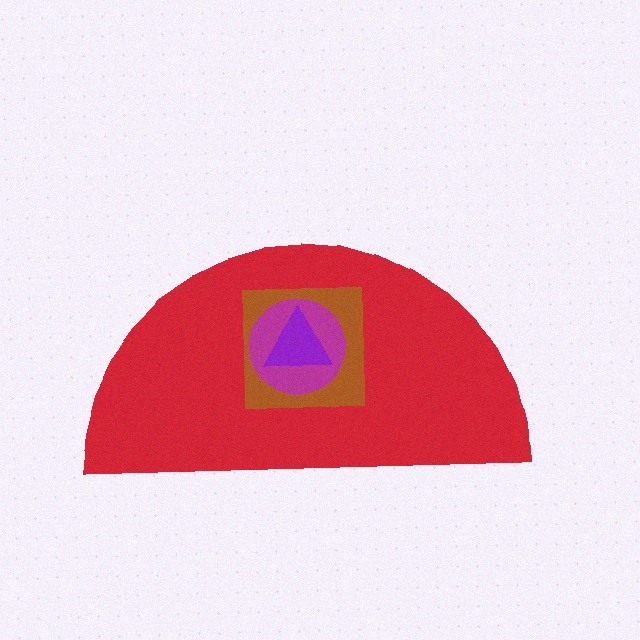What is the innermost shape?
The purple triangle.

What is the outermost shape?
The red semicircle.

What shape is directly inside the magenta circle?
The purple triangle.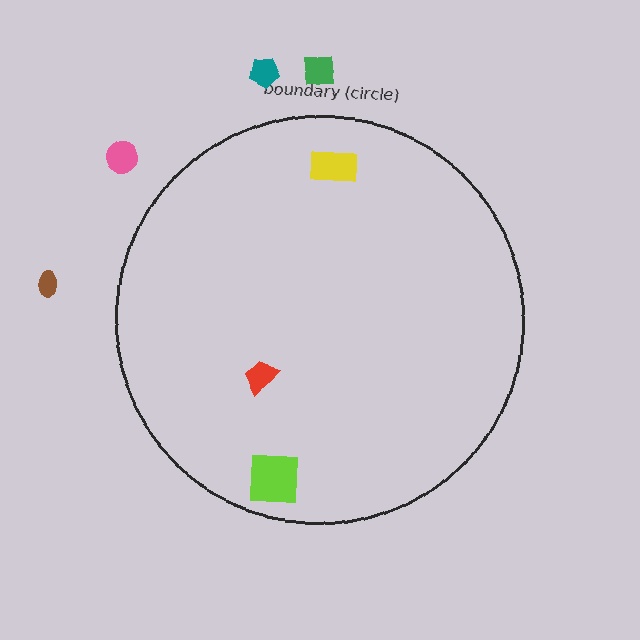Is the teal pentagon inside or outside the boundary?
Outside.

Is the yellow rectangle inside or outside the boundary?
Inside.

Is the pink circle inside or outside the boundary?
Outside.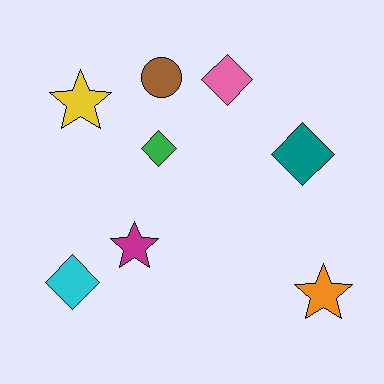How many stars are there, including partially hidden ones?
There are 3 stars.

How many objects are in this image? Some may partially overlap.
There are 8 objects.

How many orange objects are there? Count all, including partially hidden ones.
There is 1 orange object.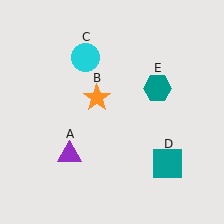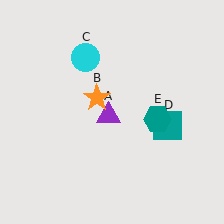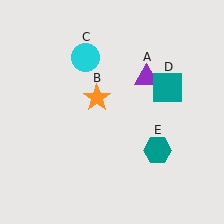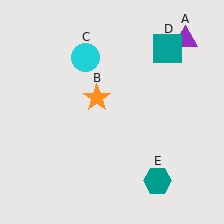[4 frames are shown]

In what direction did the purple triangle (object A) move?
The purple triangle (object A) moved up and to the right.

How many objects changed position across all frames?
3 objects changed position: purple triangle (object A), teal square (object D), teal hexagon (object E).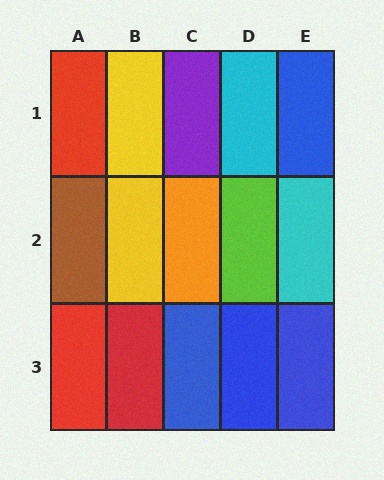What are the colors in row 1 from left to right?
Red, yellow, purple, cyan, blue.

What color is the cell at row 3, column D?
Blue.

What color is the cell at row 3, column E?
Blue.